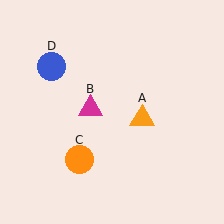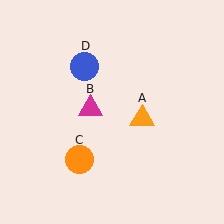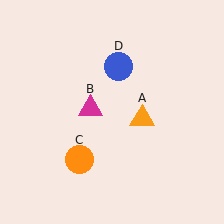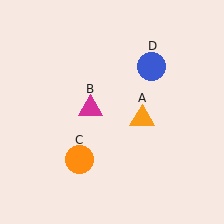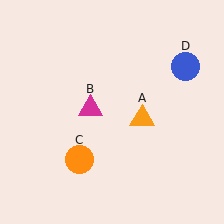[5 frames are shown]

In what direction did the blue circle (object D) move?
The blue circle (object D) moved right.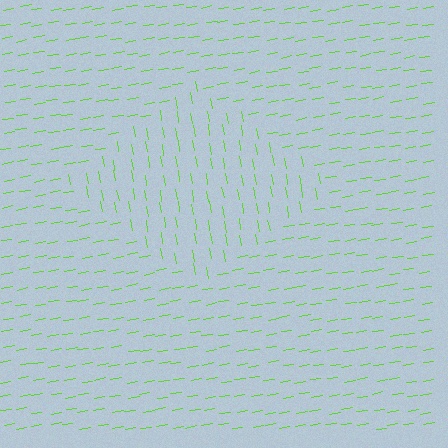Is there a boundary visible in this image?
Yes, there is a texture boundary formed by a change in line orientation.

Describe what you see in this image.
The image is filled with small lime line segments. A diamond region in the image has lines oriented differently from the surrounding lines, creating a visible texture boundary.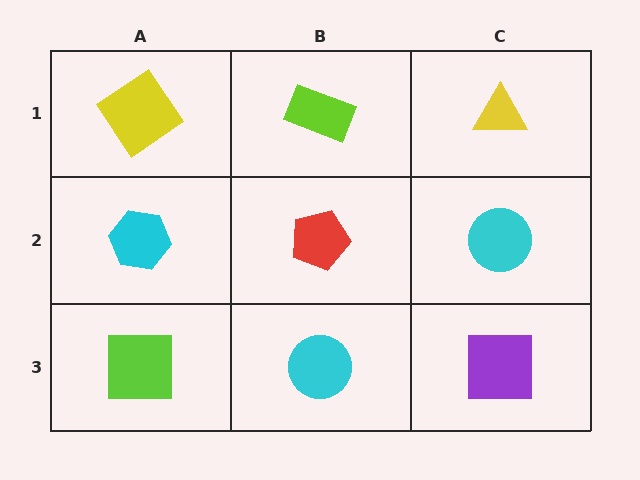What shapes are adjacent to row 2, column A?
A yellow diamond (row 1, column A), a lime square (row 3, column A), a red pentagon (row 2, column B).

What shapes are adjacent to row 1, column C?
A cyan circle (row 2, column C), a lime rectangle (row 1, column B).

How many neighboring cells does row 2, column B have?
4.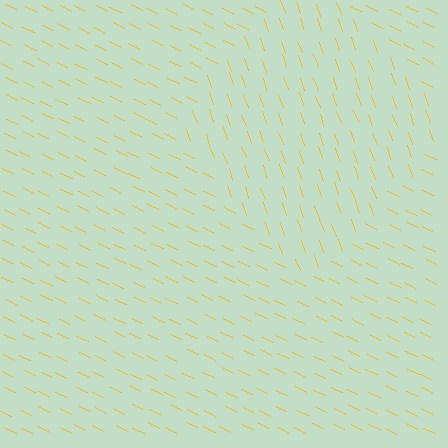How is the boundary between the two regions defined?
The boundary is defined purely by a change in line orientation (approximately 45 degrees difference). All lines are the same color and thickness.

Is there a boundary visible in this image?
Yes, there is a texture boundary formed by a change in line orientation.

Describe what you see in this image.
The image is filled with small yellow line segments. A diamond region in the image has lines oriented differently from the surrounding lines, creating a visible texture boundary.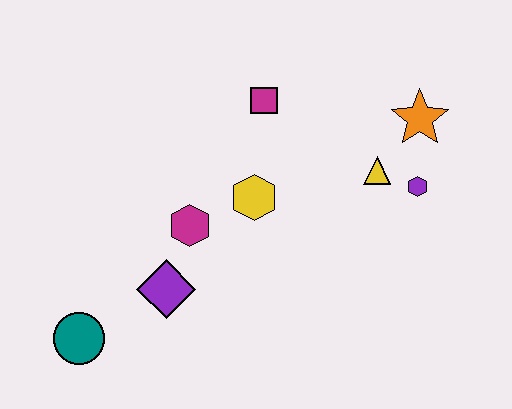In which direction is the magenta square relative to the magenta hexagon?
The magenta square is above the magenta hexagon.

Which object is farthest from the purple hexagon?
The teal circle is farthest from the purple hexagon.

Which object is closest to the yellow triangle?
The purple hexagon is closest to the yellow triangle.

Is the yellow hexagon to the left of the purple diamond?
No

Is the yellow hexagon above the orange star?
No